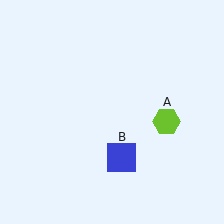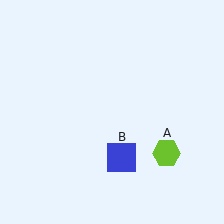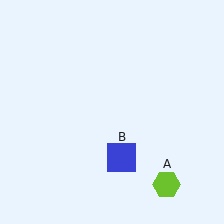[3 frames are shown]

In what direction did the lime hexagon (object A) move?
The lime hexagon (object A) moved down.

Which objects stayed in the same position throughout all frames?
Blue square (object B) remained stationary.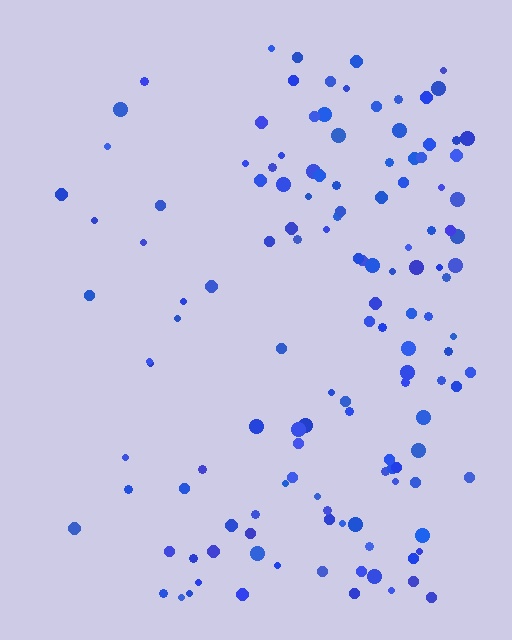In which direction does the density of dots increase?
From left to right, with the right side densest.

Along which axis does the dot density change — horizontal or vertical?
Horizontal.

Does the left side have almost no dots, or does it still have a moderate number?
Still a moderate number, just noticeably fewer than the right.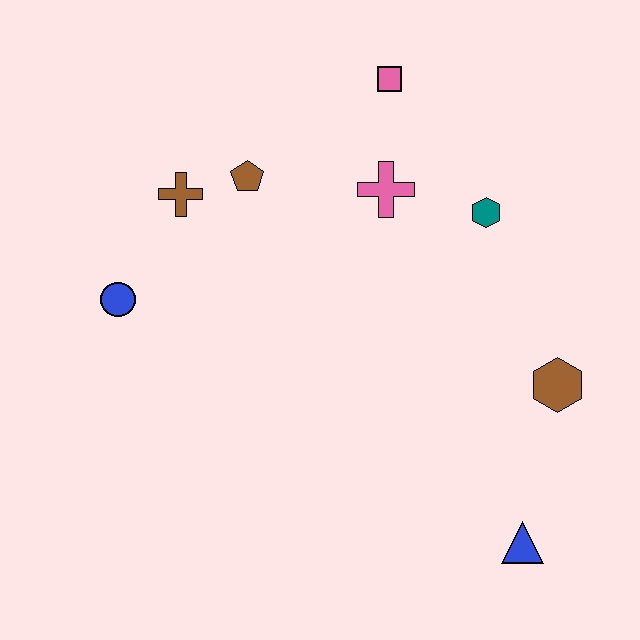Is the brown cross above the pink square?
No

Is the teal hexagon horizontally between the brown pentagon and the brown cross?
No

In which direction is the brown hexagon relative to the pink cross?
The brown hexagon is below the pink cross.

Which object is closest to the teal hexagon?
The pink cross is closest to the teal hexagon.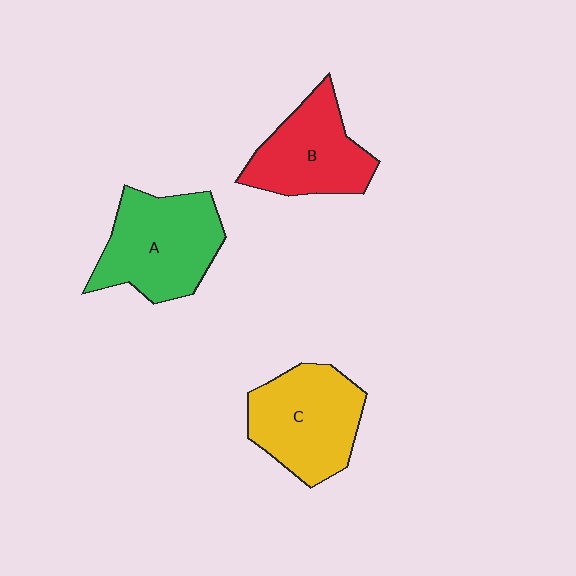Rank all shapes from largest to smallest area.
From largest to smallest: A (green), C (yellow), B (red).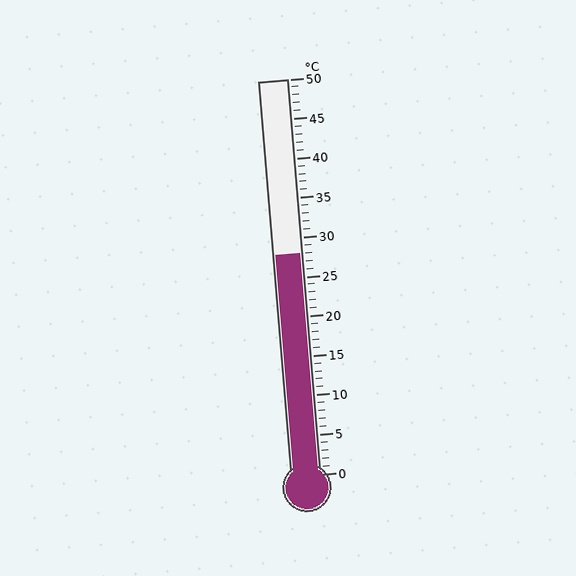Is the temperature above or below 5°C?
The temperature is above 5°C.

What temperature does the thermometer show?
The thermometer shows approximately 28°C.